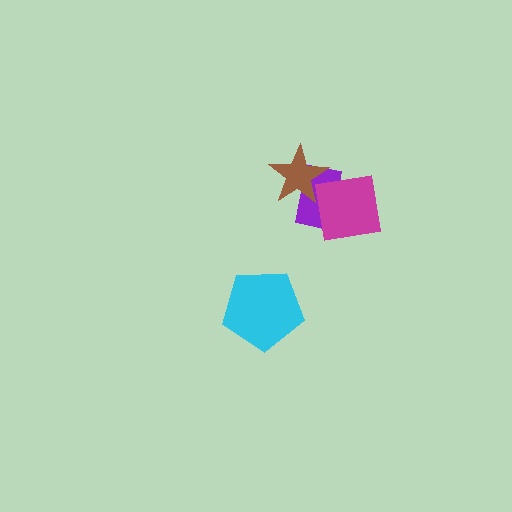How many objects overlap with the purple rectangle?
2 objects overlap with the purple rectangle.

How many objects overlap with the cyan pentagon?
0 objects overlap with the cyan pentagon.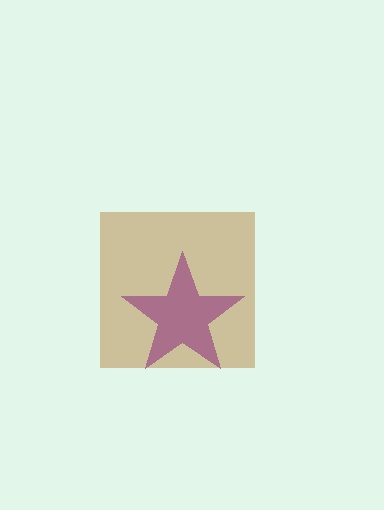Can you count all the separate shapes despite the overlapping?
Yes, there are 2 separate shapes.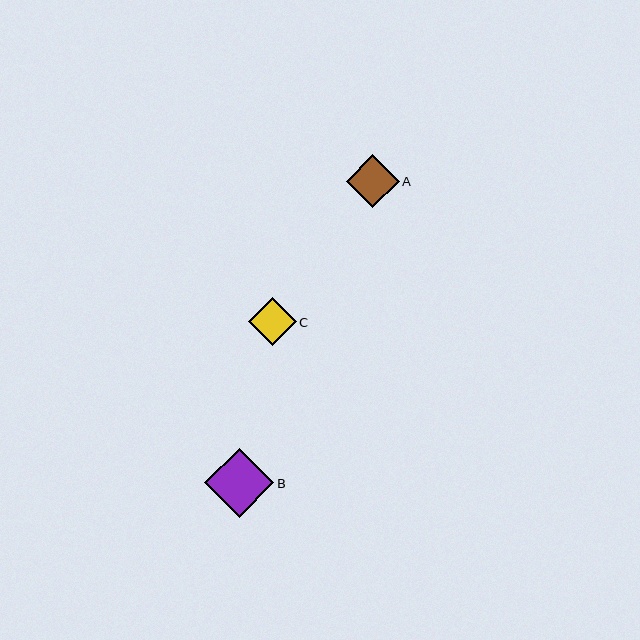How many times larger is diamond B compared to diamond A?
Diamond B is approximately 1.3 times the size of diamond A.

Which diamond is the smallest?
Diamond C is the smallest with a size of approximately 48 pixels.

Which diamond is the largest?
Diamond B is the largest with a size of approximately 69 pixels.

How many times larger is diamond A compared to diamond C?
Diamond A is approximately 1.1 times the size of diamond C.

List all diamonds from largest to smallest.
From largest to smallest: B, A, C.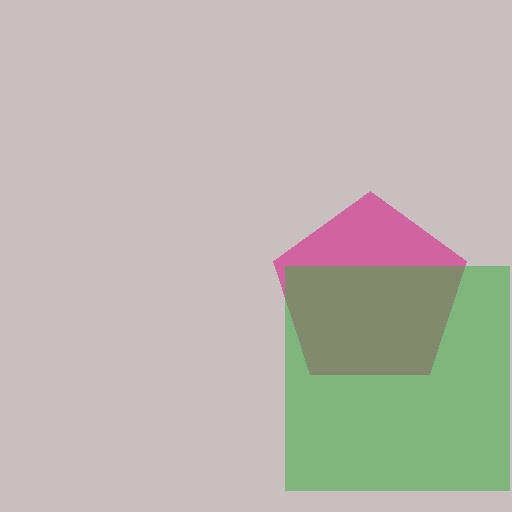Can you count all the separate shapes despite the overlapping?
Yes, there are 2 separate shapes.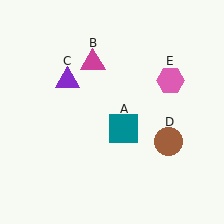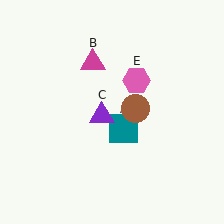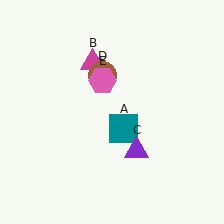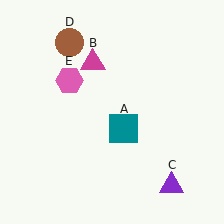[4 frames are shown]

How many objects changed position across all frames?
3 objects changed position: purple triangle (object C), brown circle (object D), pink hexagon (object E).